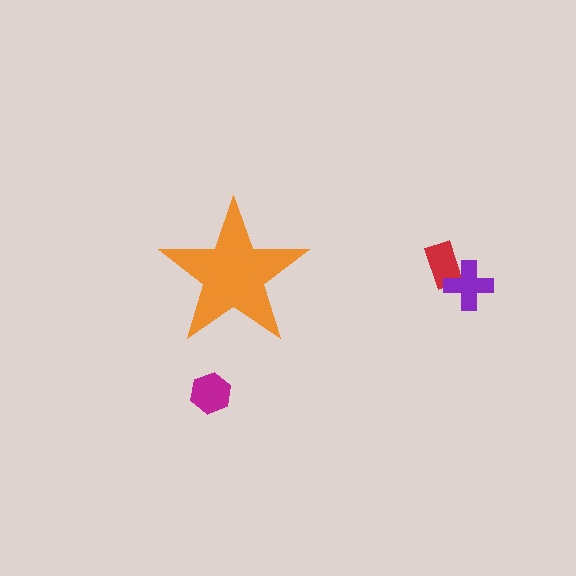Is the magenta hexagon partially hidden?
No, the magenta hexagon is fully visible.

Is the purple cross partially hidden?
No, the purple cross is fully visible.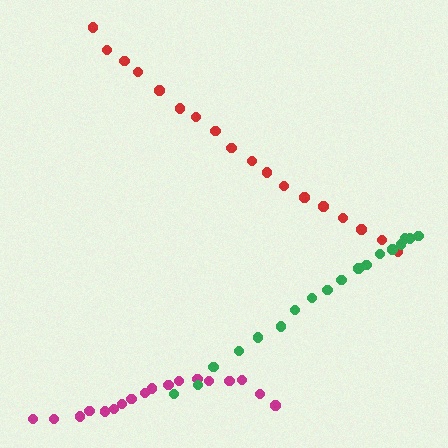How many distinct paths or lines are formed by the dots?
There are 3 distinct paths.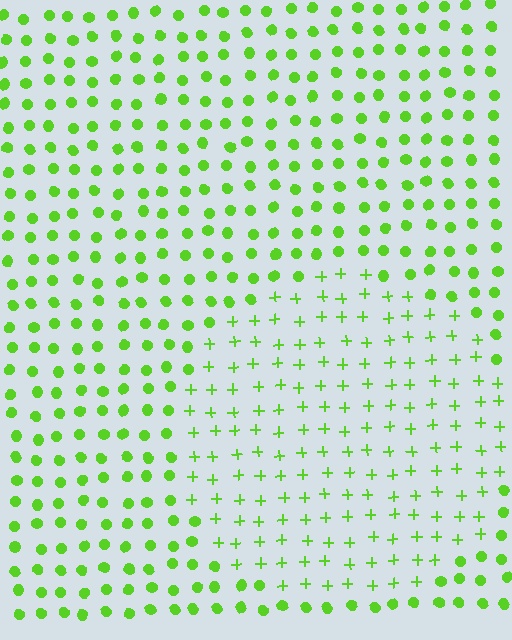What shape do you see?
I see a circle.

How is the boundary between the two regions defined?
The boundary is defined by a change in element shape: plus signs inside vs. circles outside. All elements share the same color and spacing.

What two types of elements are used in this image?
The image uses plus signs inside the circle region and circles outside it.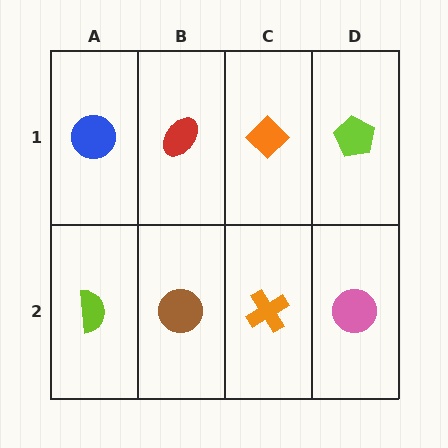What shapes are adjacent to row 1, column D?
A pink circle (row 2, column D), an orange diamond (row 1, column C).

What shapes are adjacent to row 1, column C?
An orange cross (row 2, column C), a red ellipse (row 1, column B), a lime pentagon (row 1, column D).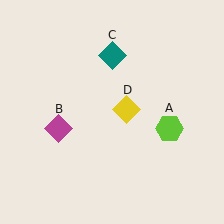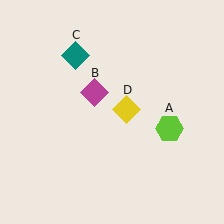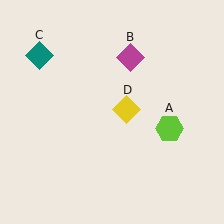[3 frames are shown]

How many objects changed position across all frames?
2 objects changed position: magenta diamond (object B), teal diamond (object C).